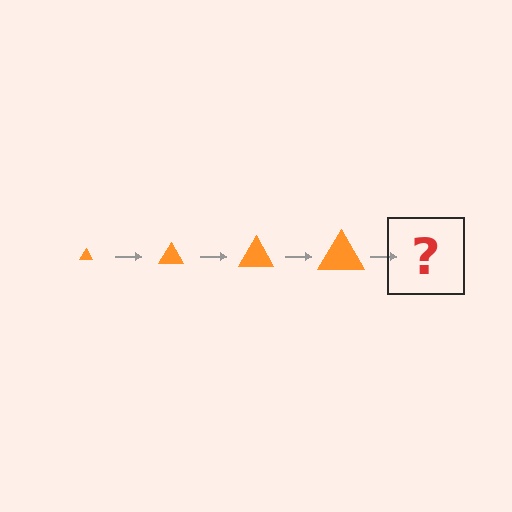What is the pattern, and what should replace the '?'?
The pattern is that the triangle gets progressively larger each step. The '?' should be an orange triangle, larger than the previous one.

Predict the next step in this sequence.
The next step is an orange triangle, larger than the previous one.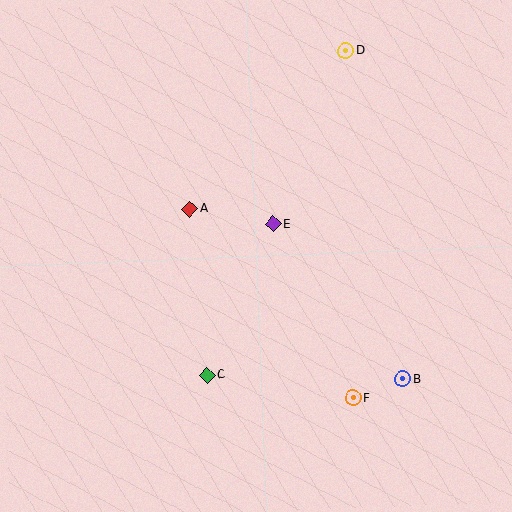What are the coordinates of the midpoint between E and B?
The midpoint between E and B is at (338, 302).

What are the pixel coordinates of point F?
Point F is at (353, 398).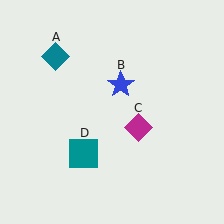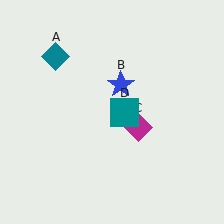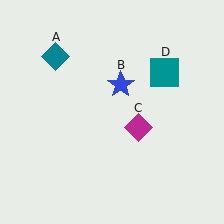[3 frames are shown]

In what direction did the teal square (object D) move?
The teal square (object D) moved up and to the right.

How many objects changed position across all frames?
1 object changed position: teal square (object D).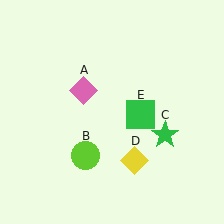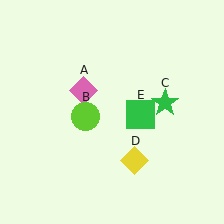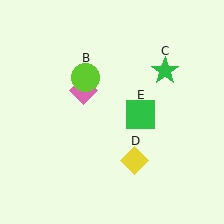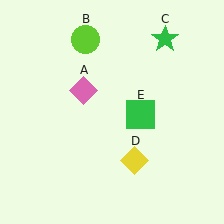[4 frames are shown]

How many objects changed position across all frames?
2 objects changed position: lime circle (object B), green star (object C).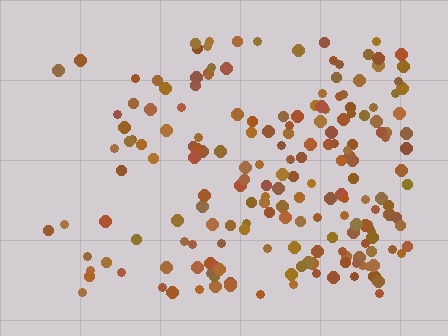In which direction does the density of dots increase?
From left to right, with the right side densest.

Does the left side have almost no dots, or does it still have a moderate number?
Still a moderate number, just noticeably fewer than the right.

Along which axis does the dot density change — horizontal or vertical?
Horizontal.